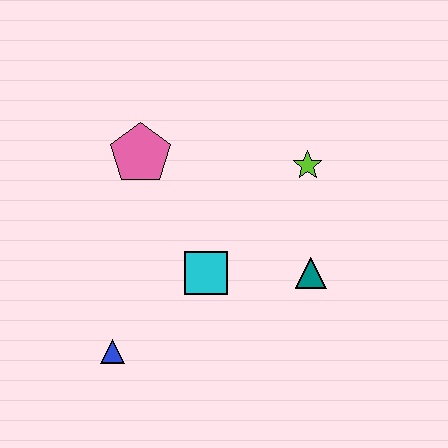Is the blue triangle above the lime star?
No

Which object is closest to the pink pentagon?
The cyan square is closest to the pink pentagon.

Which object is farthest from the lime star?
The blue triangle is farthest from the lime star.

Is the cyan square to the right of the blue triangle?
Yes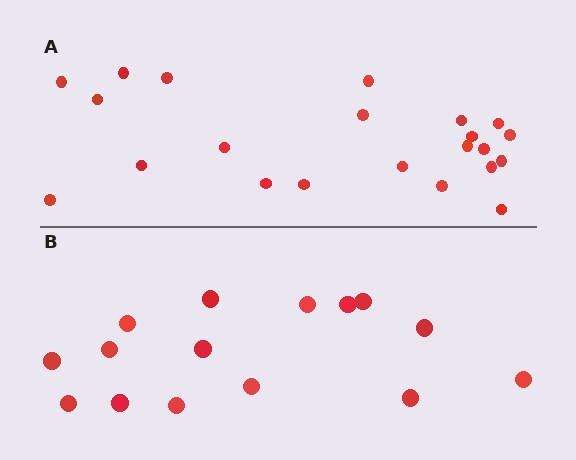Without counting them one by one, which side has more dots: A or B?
Region A (the top region) has more dots.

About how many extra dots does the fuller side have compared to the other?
Region A has roughly 8 or so more dots than region B.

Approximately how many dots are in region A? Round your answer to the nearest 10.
About 20 dots. (The exact count is 22, which rounds to 20.)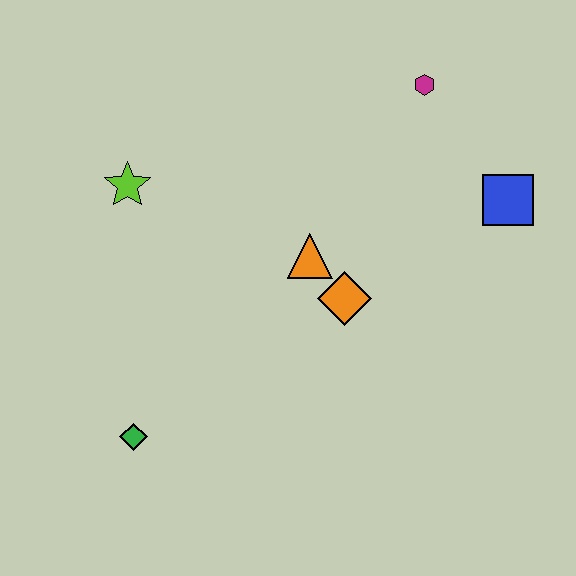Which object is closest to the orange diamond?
The orange triangle is closest to the orange diamond.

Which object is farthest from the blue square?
The green diamond is farthest from the blue square.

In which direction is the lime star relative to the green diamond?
The lime star is above the green diamond.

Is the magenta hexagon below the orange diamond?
No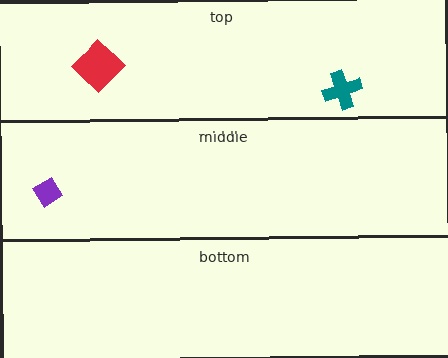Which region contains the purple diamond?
The middle region.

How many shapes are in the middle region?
1.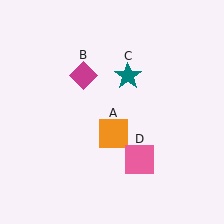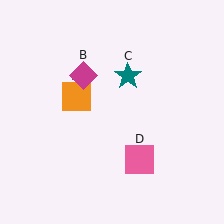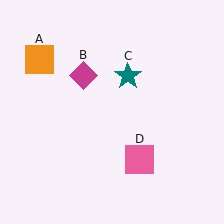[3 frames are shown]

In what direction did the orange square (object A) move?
The orange square (object A) moved up and to the left.